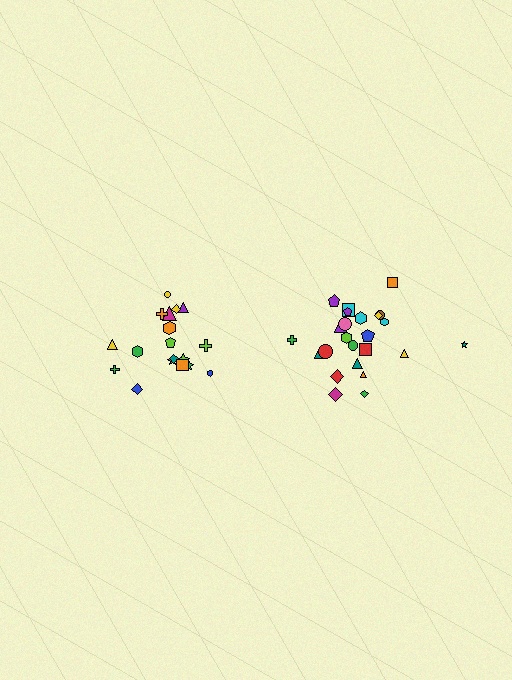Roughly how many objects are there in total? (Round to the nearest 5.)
Roughly 45 objects in total.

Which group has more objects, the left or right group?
The right group.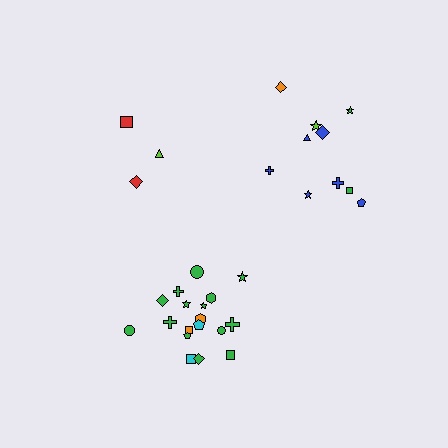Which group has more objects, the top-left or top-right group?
The top-right group.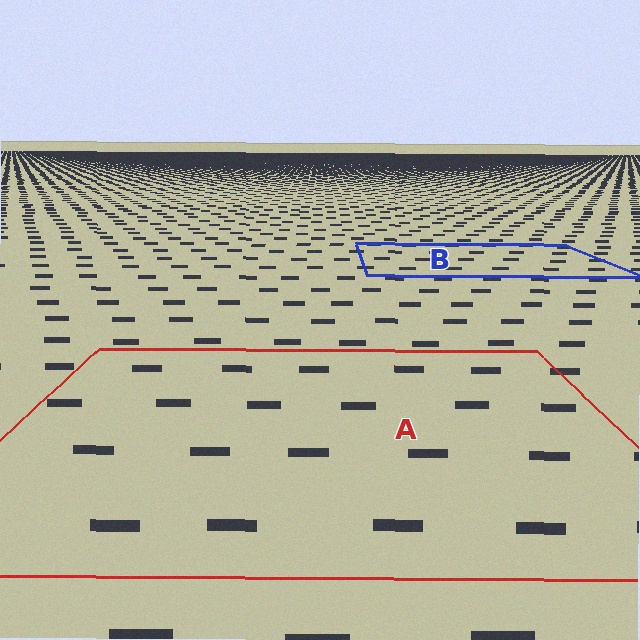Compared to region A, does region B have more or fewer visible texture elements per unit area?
Region B has more texture elements per unit area — they are packed more densely because it is farther away.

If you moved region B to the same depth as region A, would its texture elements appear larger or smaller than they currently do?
They would appear larger. At a closer depth, the same texture elements are projected at a bigger on-screen size.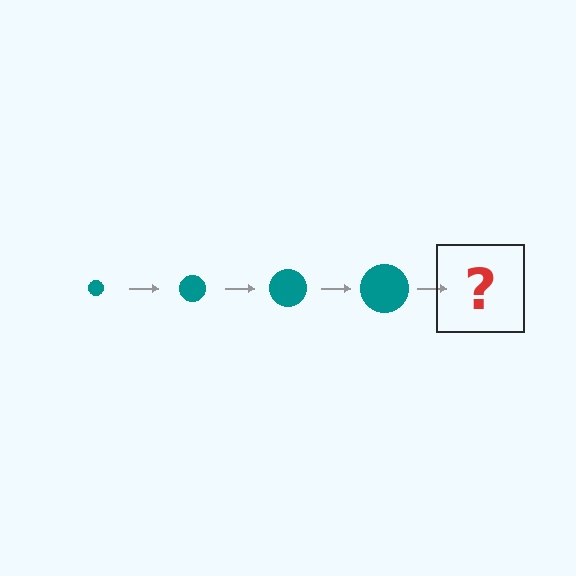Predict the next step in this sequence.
The next step is a teal circle, larger than the previous one.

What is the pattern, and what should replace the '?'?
The pattern is that the circle gets progressively larger each step. The '?' should be a teal circle, larger than the previous one.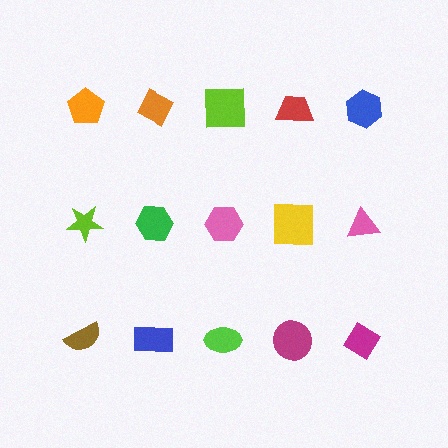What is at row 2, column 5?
A pink triangle.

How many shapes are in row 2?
5 shapes.